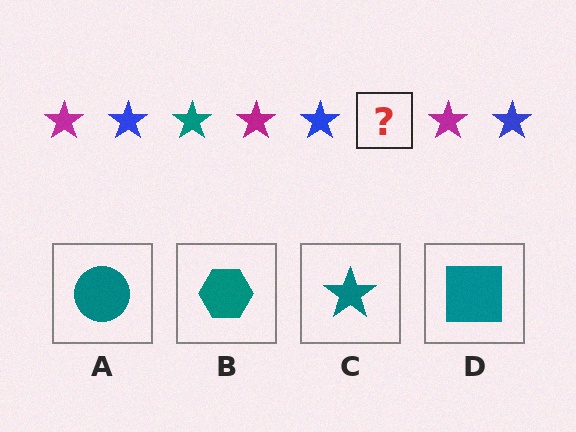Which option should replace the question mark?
Option C.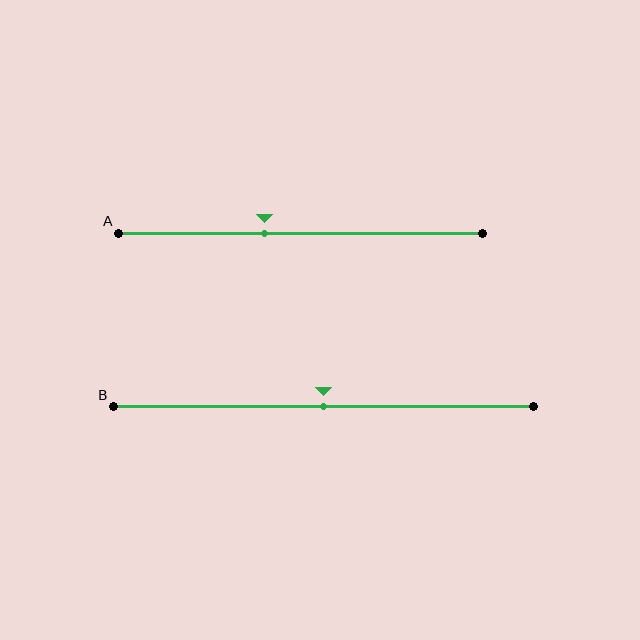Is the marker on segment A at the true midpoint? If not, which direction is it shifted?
No, the marker on segment A is shifted to the left by about 10% of the segment length.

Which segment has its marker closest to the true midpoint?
Segment B has its marker closest to the true midpoint.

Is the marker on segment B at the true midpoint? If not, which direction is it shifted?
Yes, the marker on segment B is at the true midpoint.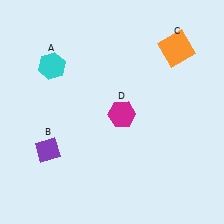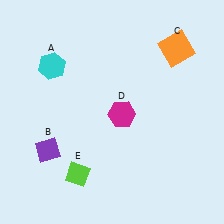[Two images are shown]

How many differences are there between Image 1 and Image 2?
There is 1 difference between the two images.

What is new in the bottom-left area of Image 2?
A lime diamond (E) was added in the bottom-left area of Image 2.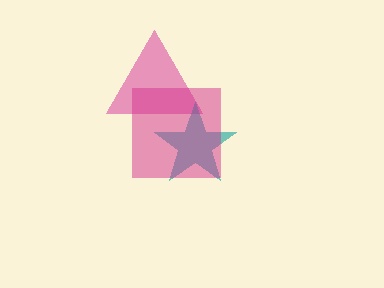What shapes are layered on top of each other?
The layered shapes are: a pink triangle, a teal star, a magenta square.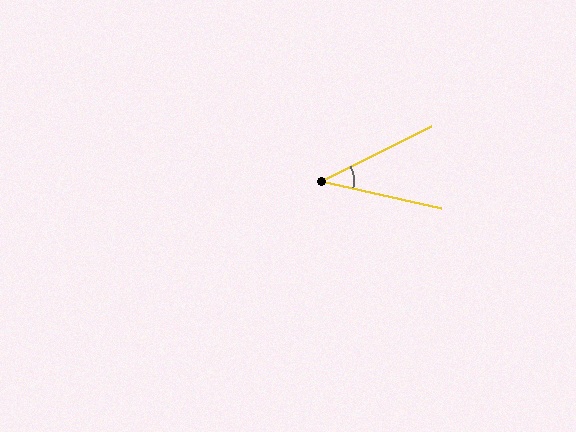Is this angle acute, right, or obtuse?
It is acute.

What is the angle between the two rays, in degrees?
Approximately 39 degrees.